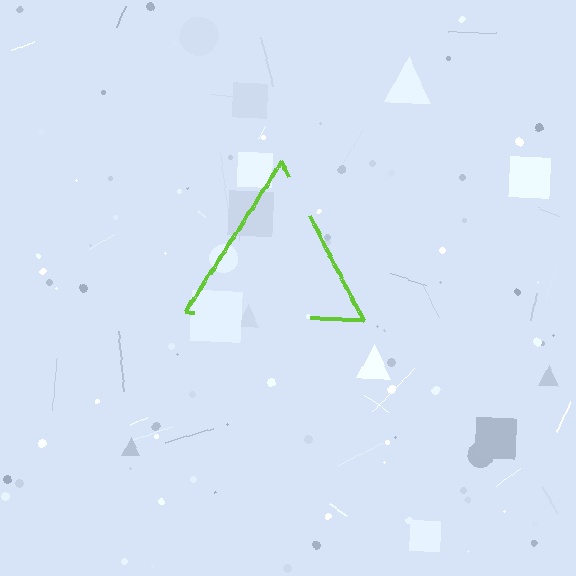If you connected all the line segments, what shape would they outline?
They would outline a triangle.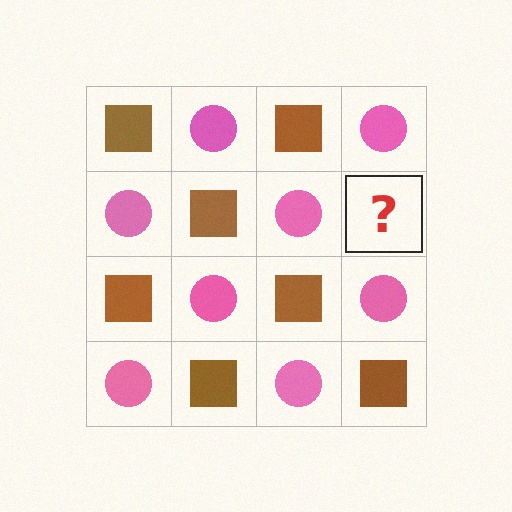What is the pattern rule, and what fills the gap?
The rule is that it alternates brown square and pink circle in a checkerboard pattern. The gap should be filled with a brown square.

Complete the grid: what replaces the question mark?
The question mark should be replaced with a brown square.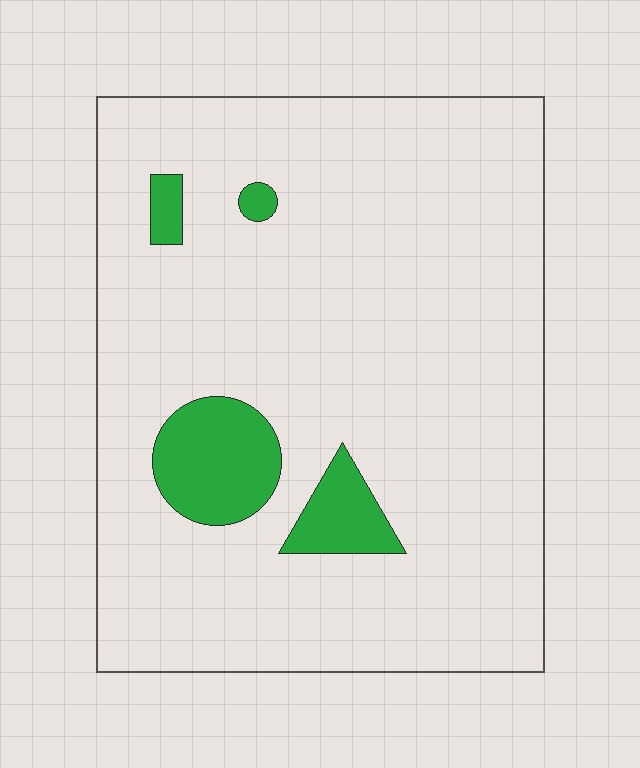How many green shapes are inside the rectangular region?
4.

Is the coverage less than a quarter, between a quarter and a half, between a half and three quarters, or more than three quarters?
Less than a quarter.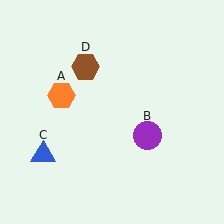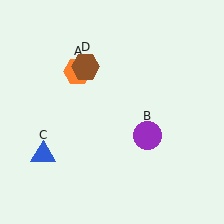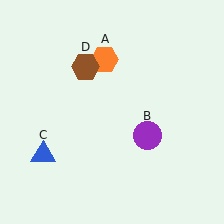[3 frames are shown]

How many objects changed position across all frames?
1 object changed position: orange hexagon (object A).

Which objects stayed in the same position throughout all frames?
Purple circle (object B) and blue triangle (object C) and brown hexagon (object D) remained stationary.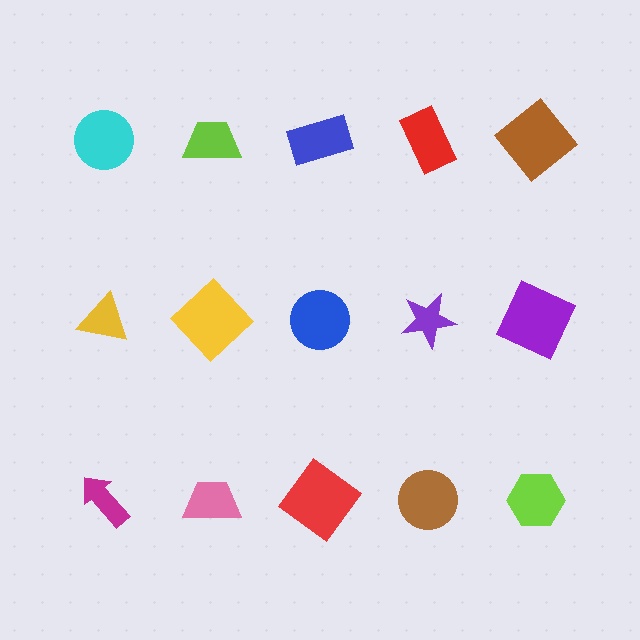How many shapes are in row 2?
5 shapes.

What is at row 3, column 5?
A lime hexagon.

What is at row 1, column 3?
A blue rectangle.